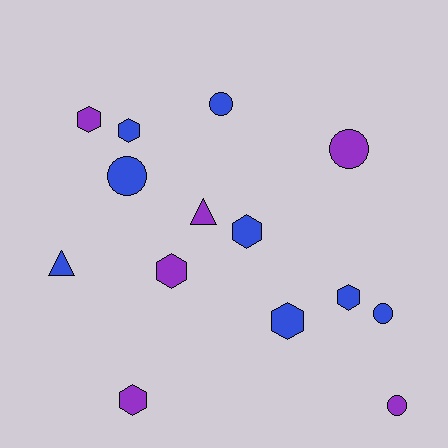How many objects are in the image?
There are 14 objects.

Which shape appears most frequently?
Hexagon, with 7 objects.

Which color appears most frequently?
Blue, with 8 objects.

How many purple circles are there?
There are 2 purple circles.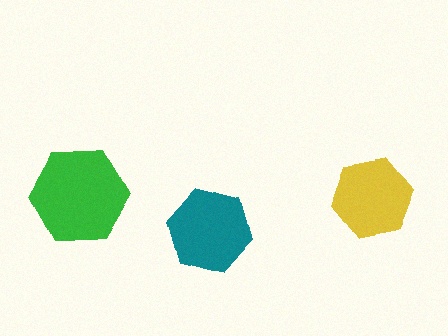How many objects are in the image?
There are 3 objects in the image.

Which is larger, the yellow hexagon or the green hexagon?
The green one.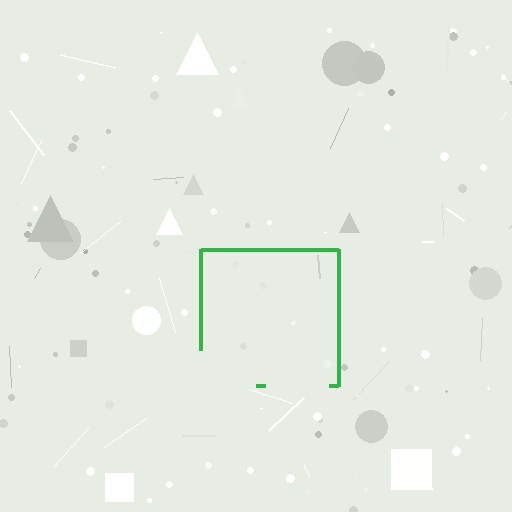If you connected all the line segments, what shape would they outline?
They would outline a square.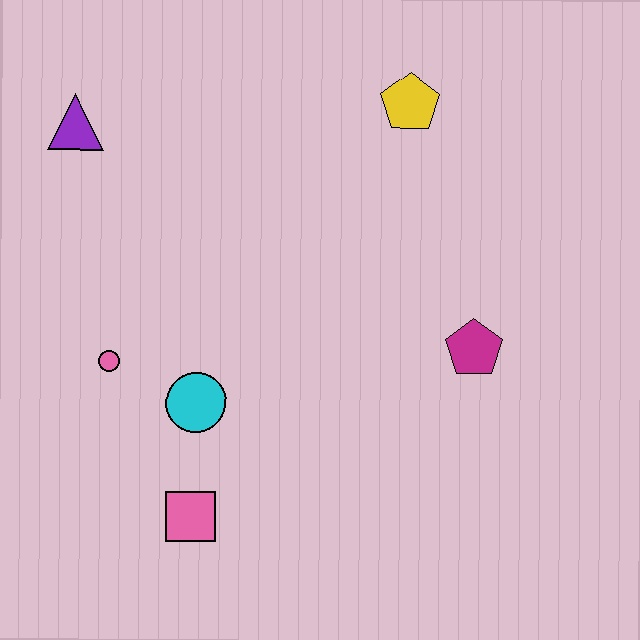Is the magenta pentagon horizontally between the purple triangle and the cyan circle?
No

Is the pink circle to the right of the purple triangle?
Yes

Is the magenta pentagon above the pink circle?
Yes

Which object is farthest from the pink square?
The yellow pentagon is farthest from the pink square.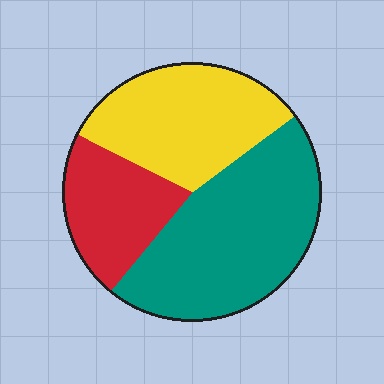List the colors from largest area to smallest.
From largest to smallest: teal, yellow, red.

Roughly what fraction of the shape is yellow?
Yellow takes up about one third (1/3) of the shape.